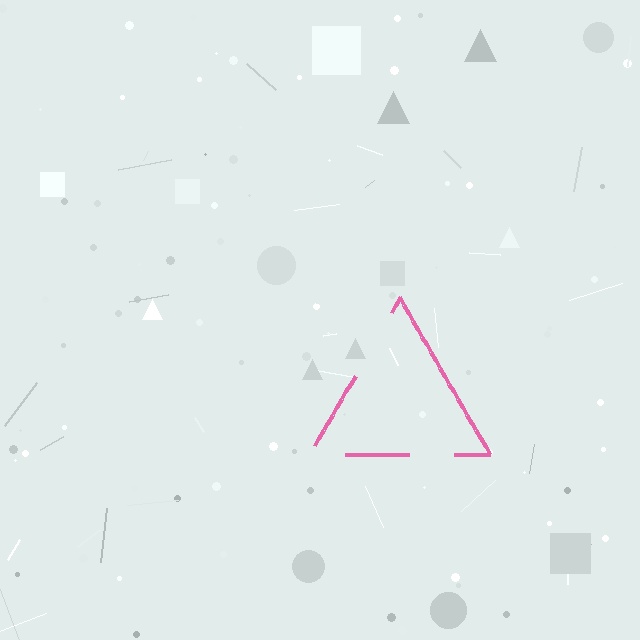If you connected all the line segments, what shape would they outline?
They would outline a triangle.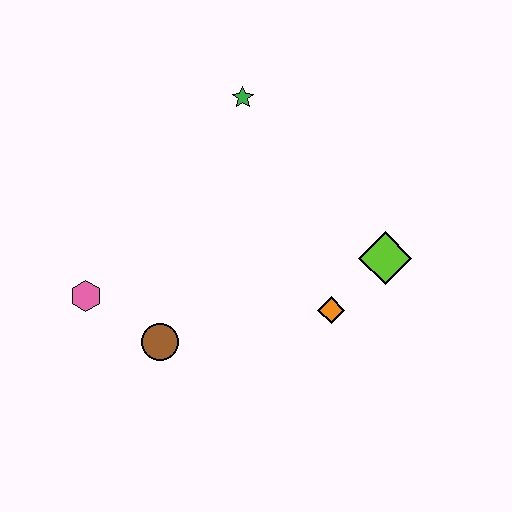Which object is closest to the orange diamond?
The lime diamond is closest to the orange diamond.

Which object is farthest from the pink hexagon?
The lime diamond is farthest from the pink hexagon.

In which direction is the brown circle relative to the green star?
The brown circle is below the green star.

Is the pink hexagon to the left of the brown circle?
Yes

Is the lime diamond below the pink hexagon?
No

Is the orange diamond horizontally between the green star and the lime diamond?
Yes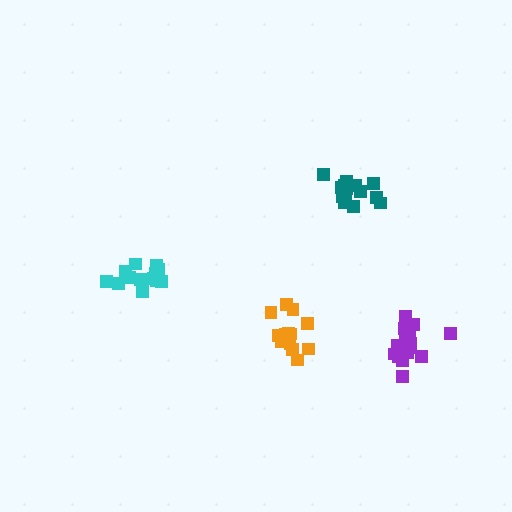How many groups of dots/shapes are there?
There are 4 groups.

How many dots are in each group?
Group 1: 14 dots, Group 2: 14 dots, Group 3: 18 dots, Group 4: 15 dots (61 total).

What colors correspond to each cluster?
The clusters are colored: cyan, orange, purple, teal.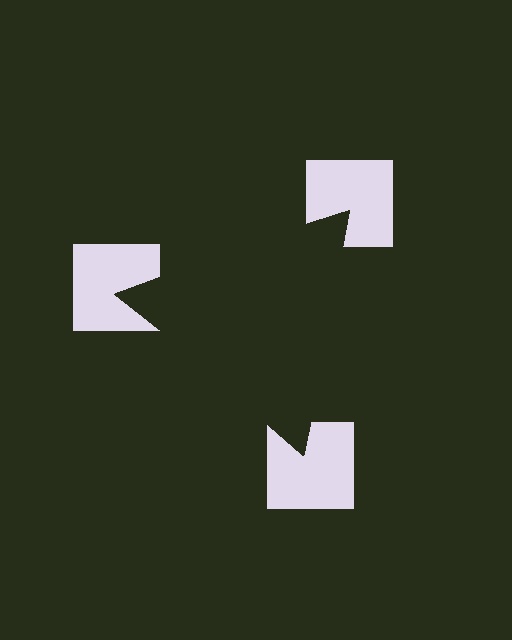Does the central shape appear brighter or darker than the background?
It typically appears slightly darker than the background, even though no actual brightness change is drawn.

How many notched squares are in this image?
There are 3 — one at each vertex of the illusory triangle.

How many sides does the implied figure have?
3 sides.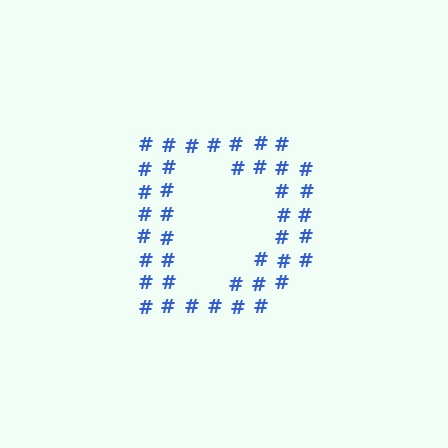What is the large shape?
The large shape is the letter D.